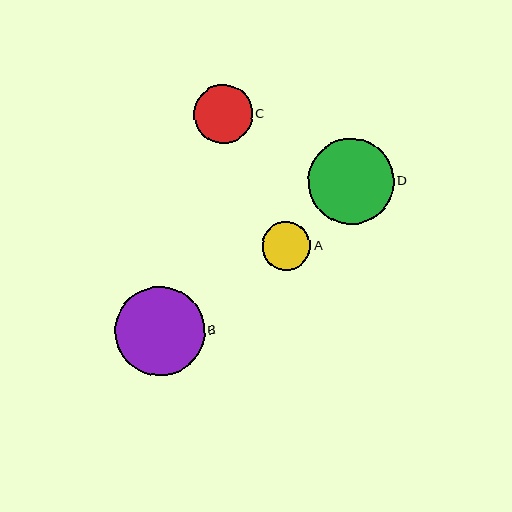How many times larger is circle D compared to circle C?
Circle D is approximately 1.5 times the size of circle C.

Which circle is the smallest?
Circle A is the smallest with a size of approximately 49 pixels.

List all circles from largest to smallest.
From largest to smallest: B, D, C, A.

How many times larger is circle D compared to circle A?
Circle D is approximately 1.8 times the size of circle A.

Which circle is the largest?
Circle B is the largest with a size of approximately 89 pixels.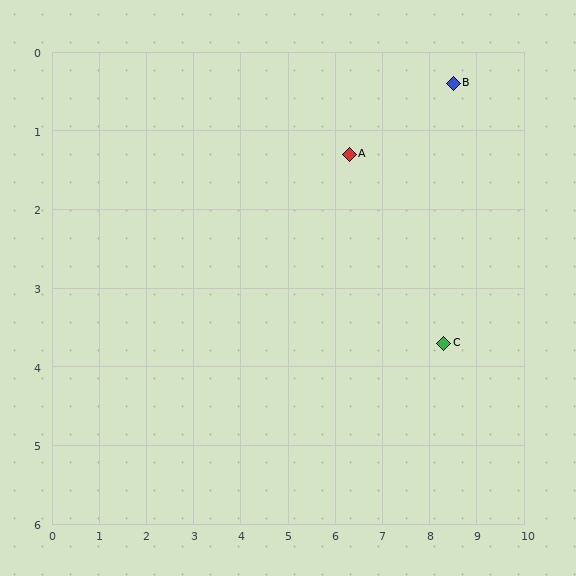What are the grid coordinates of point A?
Point A is at approximately (6.3, 1.3).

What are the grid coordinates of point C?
Point C is at approximately (8.3, 3.7).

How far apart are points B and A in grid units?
Points B and A are about 2.4 grid units apart.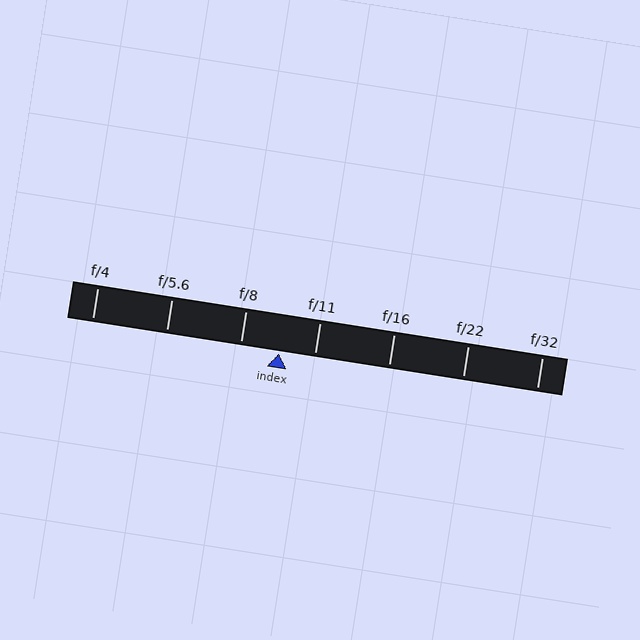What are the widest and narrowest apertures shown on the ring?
The widest aperture shown is f/4 and the narrowest is f/32.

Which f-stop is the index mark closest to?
The index mark is closest to f/11.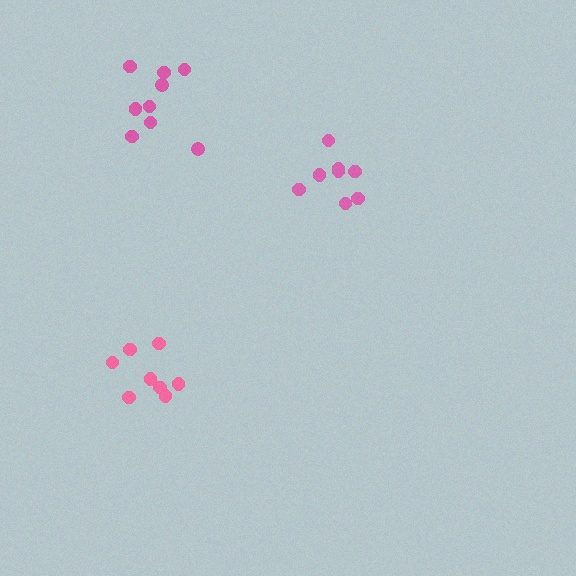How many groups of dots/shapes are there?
There are 3 groups.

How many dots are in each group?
Group 1: 8 dots, Group 2: 8 dots, Group 3: 9 dots (25 total).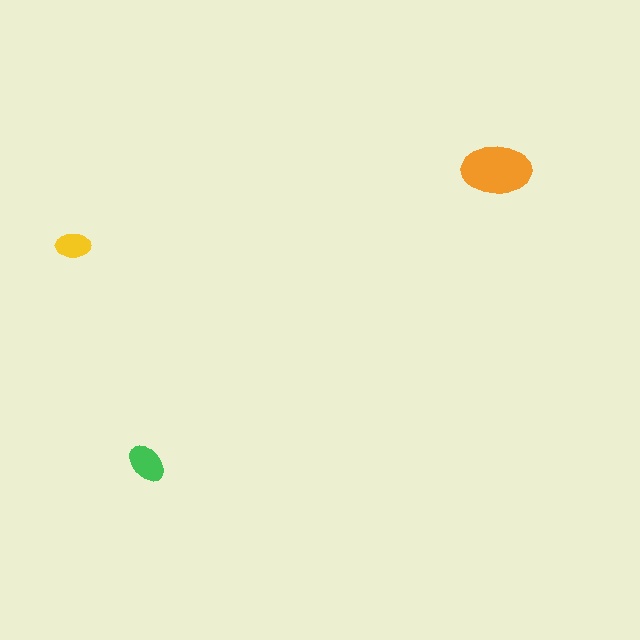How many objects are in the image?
There are 3 objects in the image.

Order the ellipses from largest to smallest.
the orange one, the green one, the yellow one.